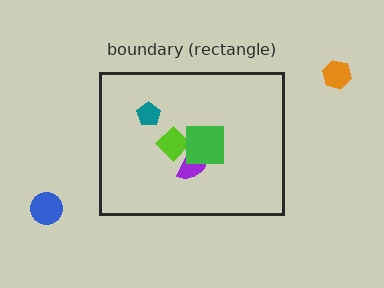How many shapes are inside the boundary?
4 inside, 2 outside.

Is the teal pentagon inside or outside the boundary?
Inside.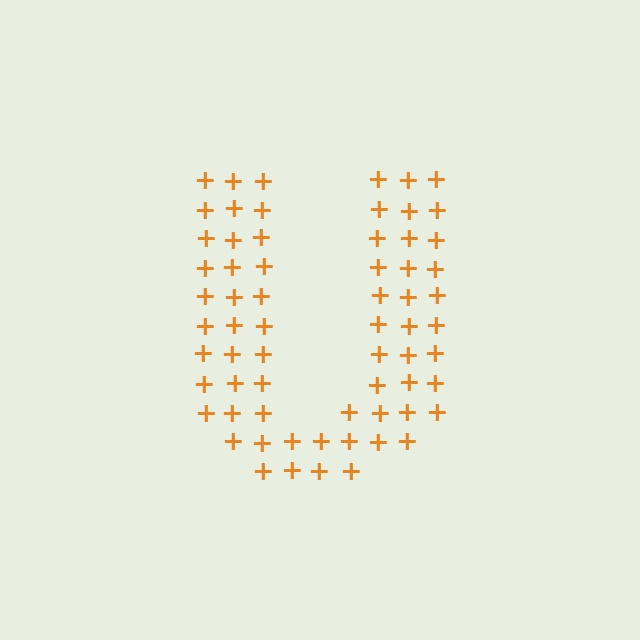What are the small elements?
The small elements are plus signs.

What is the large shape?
The large shape is the letter U.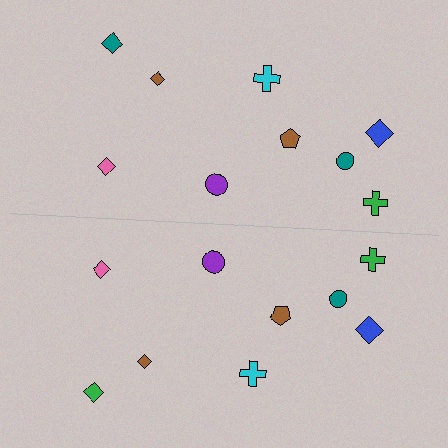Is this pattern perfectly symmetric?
No, the pattern is not perfectly symmetric. The green diamond on the bottom side breaks the symmetry — its mirror counterpart is teal.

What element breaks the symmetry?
The green diamond on the bottom side breaks the symmetry — its mirror counterpart is teal.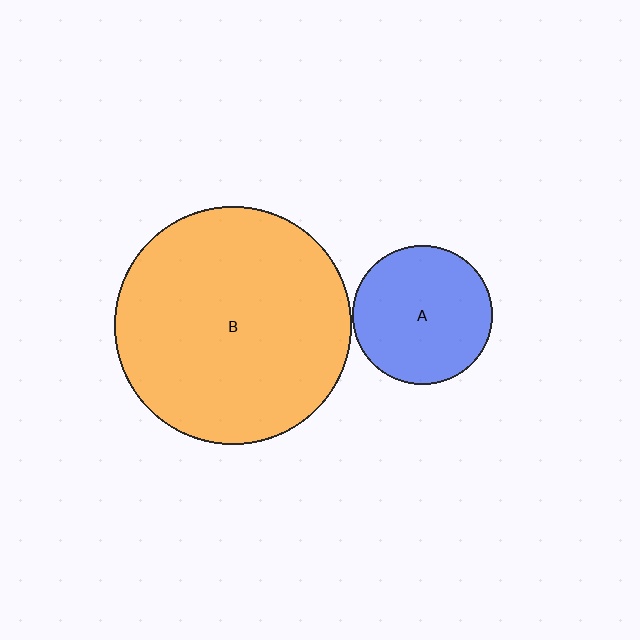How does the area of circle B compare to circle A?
Approximately 2.9 times.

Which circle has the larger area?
Circle B (orange).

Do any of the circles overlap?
No, none of the circles overlap.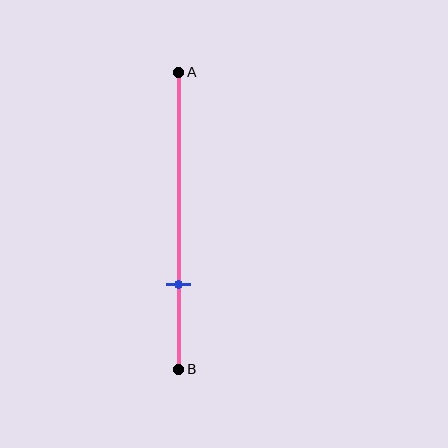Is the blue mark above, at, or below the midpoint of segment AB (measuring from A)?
The blue mark is below the midpoint of segment AB.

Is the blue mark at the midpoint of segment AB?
No, the mark is at about 70% from A, not at the 50% midpoint.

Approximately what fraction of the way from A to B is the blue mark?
The blue mark is approximately 70% of the way from A to B.